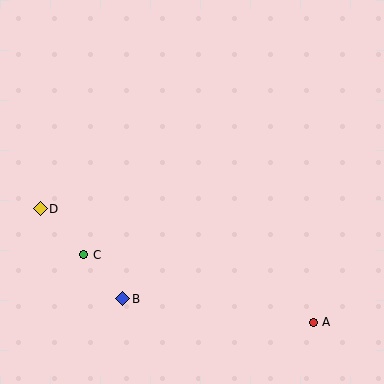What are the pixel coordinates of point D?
Point D is at (40, 209).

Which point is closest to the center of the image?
Point C at (84, 255) is closest to the center.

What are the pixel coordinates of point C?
Point C is at (84, 255).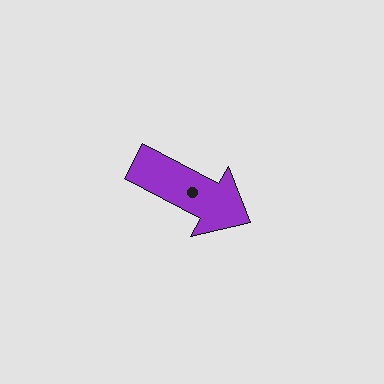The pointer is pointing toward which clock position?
Roughly 4 o'clock.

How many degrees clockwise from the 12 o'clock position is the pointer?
Approximately 118 degrees.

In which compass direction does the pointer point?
Southeast.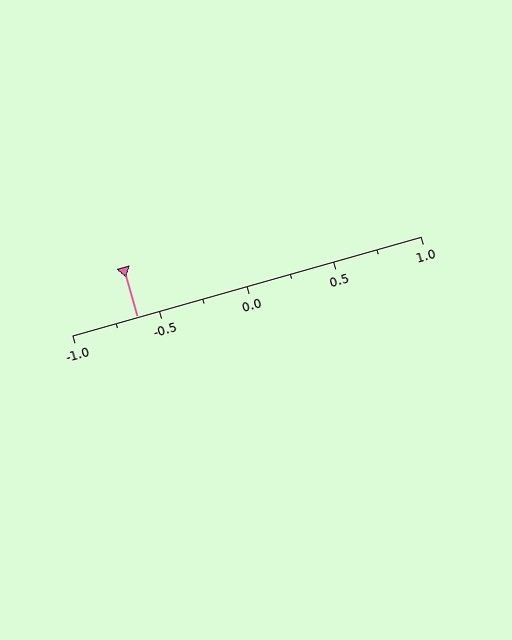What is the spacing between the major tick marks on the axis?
The major ticks are spaced 0.5 apart.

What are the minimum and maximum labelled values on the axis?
The axis runs from -1.0 to 1.0.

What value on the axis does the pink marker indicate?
The marker indicates approximately -0.62.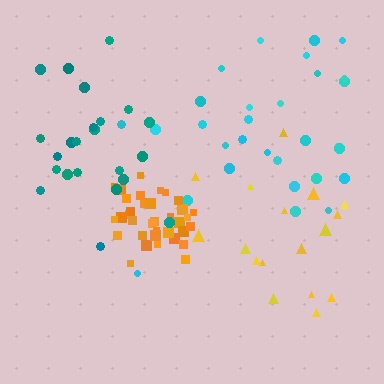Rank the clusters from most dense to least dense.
orange, teal, cyan, yellow.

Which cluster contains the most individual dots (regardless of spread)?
Orange (35).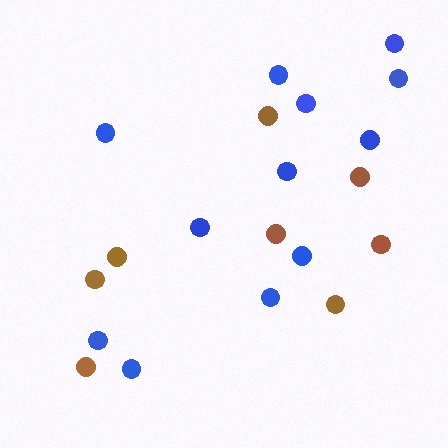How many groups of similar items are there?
There are 2 groups: one group of blue circles (12) and one group of brown circles (8).